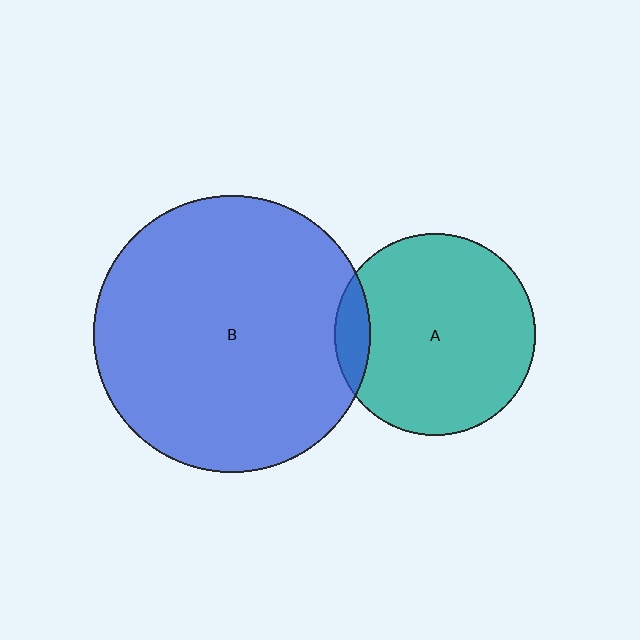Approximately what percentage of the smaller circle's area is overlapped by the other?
Approximately 10%.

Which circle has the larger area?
Circle B (blue).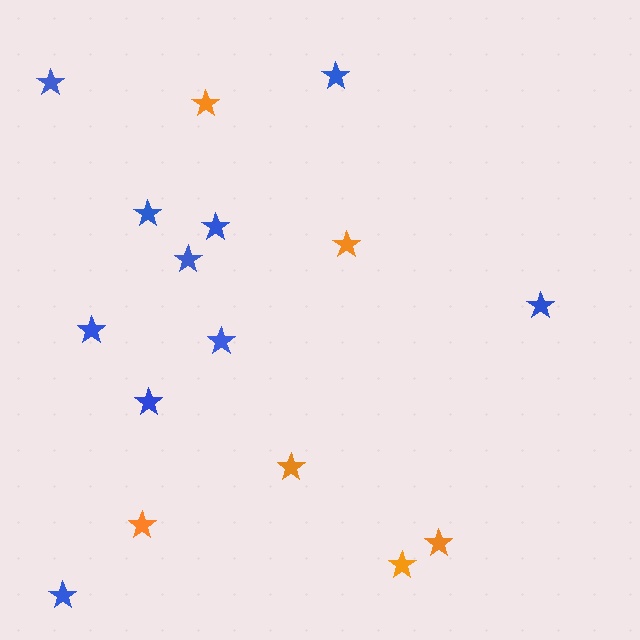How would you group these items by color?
There are 2 groups: one group of blue stars (10) and one group of orange stars (6).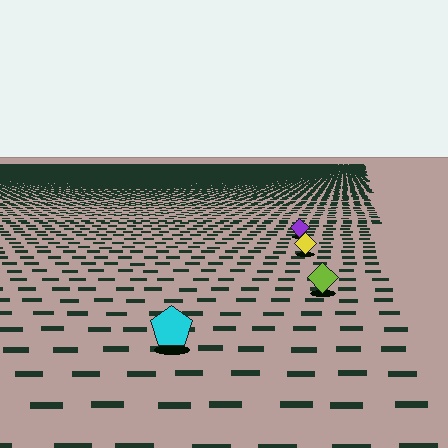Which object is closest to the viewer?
The cyan pentagon is closest. The texture marks near it are larger and more spread out.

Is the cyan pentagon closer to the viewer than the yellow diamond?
Yes. The cyan pentagon is closer — you can tell from the texture gradient: the ground texture is coarser near it.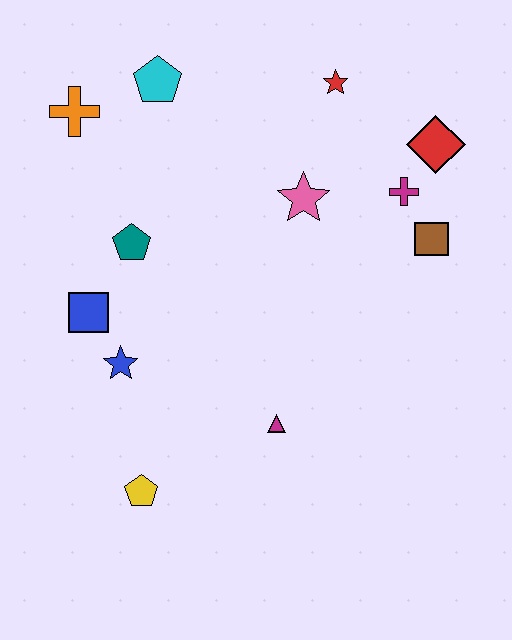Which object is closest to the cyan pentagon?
The orange cross is closest to the cyan pentagon.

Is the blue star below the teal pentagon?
Yes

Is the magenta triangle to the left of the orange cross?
No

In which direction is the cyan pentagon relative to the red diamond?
The cyan pentagon is to the left of the red diamond.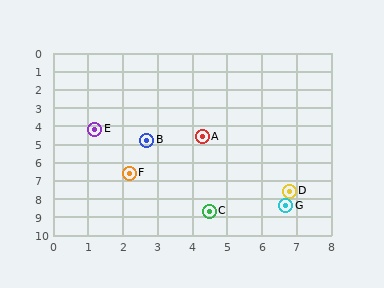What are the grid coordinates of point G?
Point G is at approximately (6.7, 8.4).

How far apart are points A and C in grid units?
Points A and C are about 4.1 grid units apart.